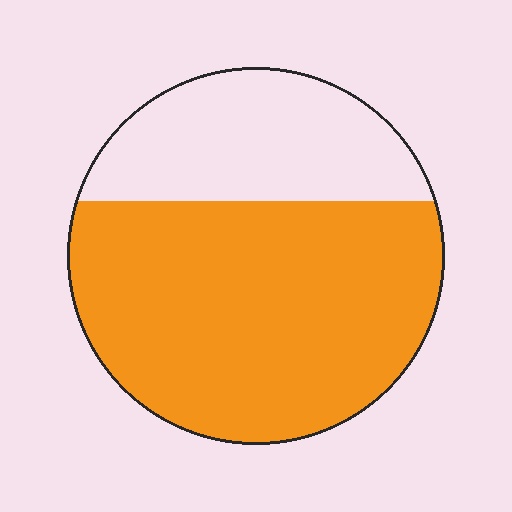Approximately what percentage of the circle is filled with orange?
Approximately 70%.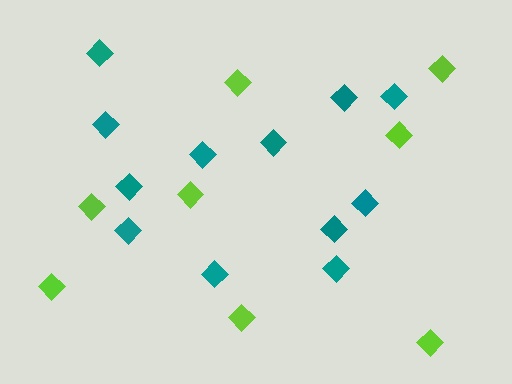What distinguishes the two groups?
There are 2 groups: one group of teal diamonds (12) and one group of lime diamonds (8).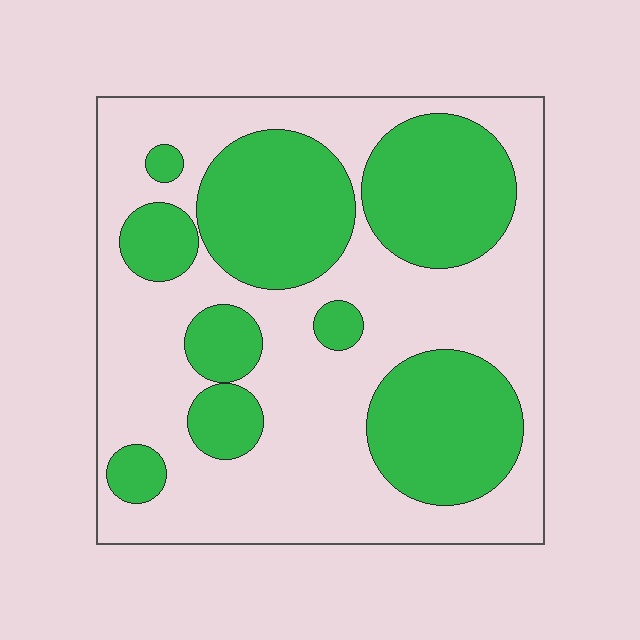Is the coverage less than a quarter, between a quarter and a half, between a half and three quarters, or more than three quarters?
Between a quarter and a half.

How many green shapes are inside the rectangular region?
9.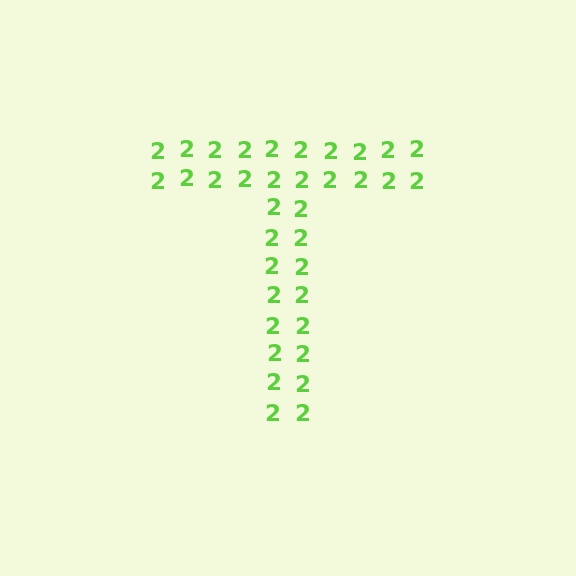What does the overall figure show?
The overall figure shows the letter T.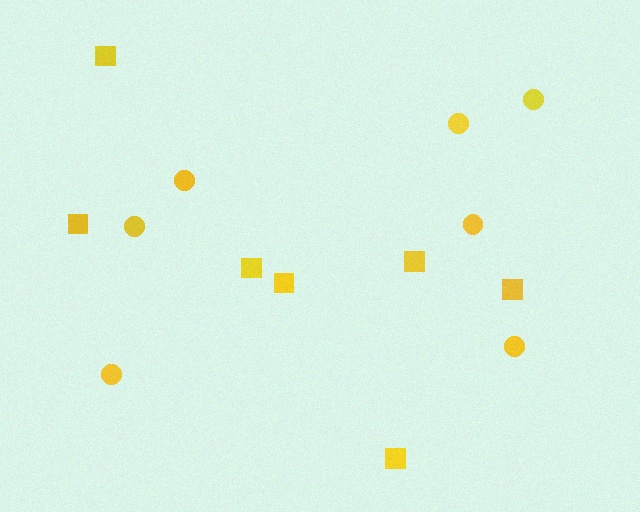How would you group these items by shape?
There are 2 groups: one group of circles (7) and one group of squares (7).